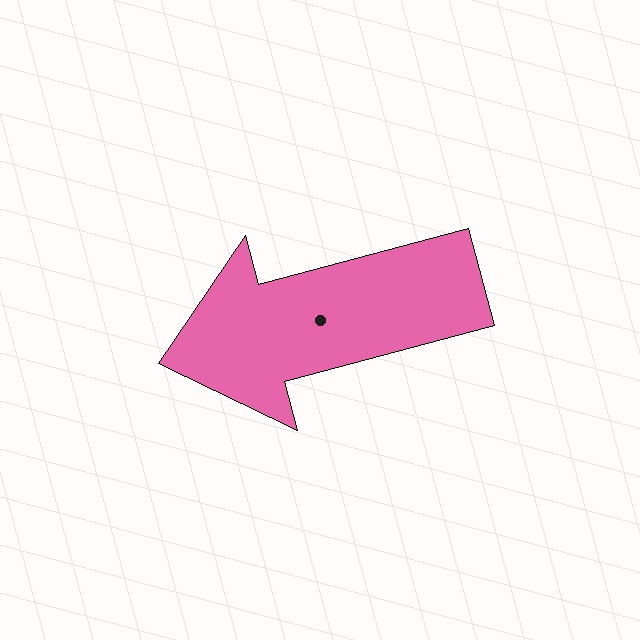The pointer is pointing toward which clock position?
Roughly 9 o'clock.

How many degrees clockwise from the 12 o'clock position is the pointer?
Approximately 255 degrees.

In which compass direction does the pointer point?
West.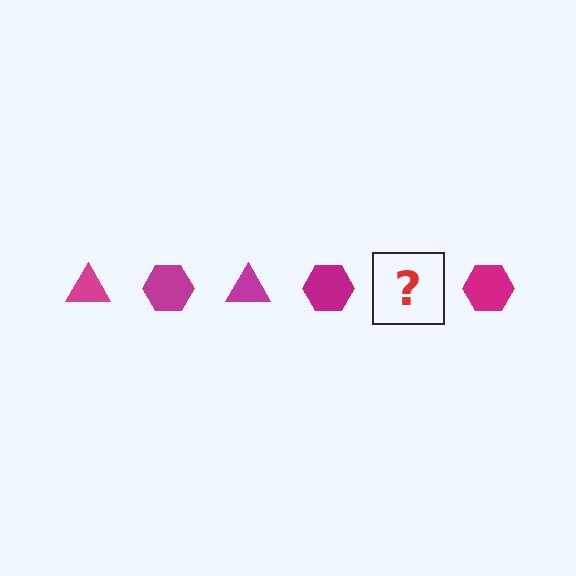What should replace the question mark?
The question mark should be replaced with a magenta triangle.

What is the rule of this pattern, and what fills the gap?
The rule is that the pattern cycles through triangle, hexagon shapes in magenta. The gap should be filled with a magenta triangle.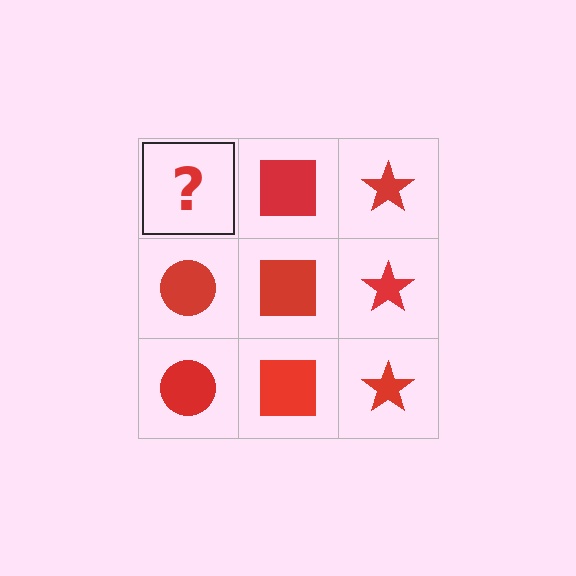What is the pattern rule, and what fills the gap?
The rule is that each column has a consistent shape. The gap should be filled with a red circle.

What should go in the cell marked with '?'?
The missing cell should contain a red circle.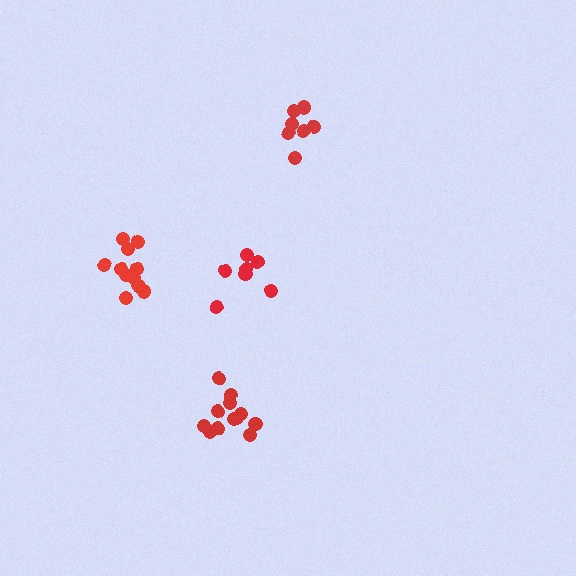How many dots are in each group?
Group 1: 7 dots, Group 2: 11 dots, Group 3: 7 dots, Group 4: 12 dots (37 total).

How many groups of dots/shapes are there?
There are 4 groups.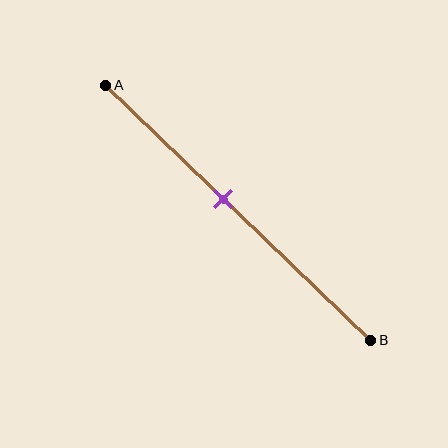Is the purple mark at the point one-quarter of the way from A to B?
No, the mark is at about 45% from A, not at the 25% one-quarter point.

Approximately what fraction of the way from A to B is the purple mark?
The purple mark is approximately 45% of the way from A to B.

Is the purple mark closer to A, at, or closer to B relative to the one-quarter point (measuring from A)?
The purple mark is closer to point B than the one-quarter point of segment AB.